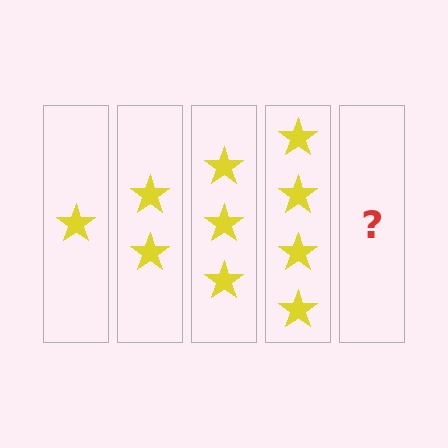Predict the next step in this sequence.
The next step is 5 stars.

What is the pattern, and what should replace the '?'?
The pattern is that each step adds one more star. The '?' should be 5 stars.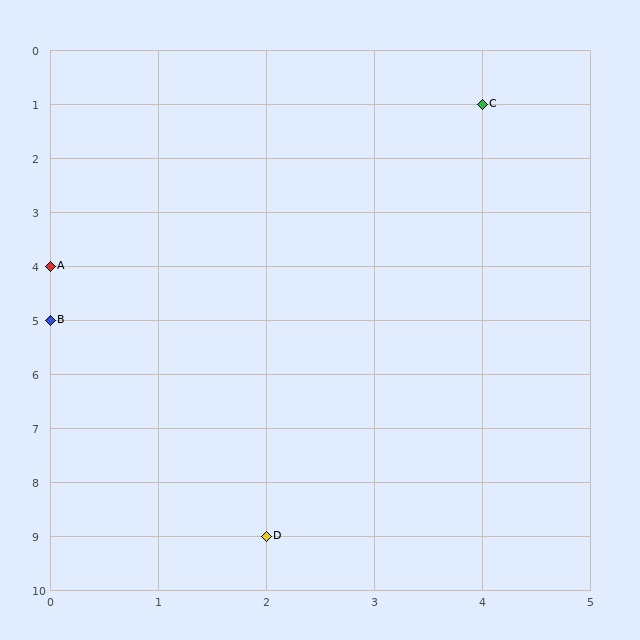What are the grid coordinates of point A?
Point A is at grid coordinates (0, 4).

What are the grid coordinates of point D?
Point D is at grid coordinates (2, 9).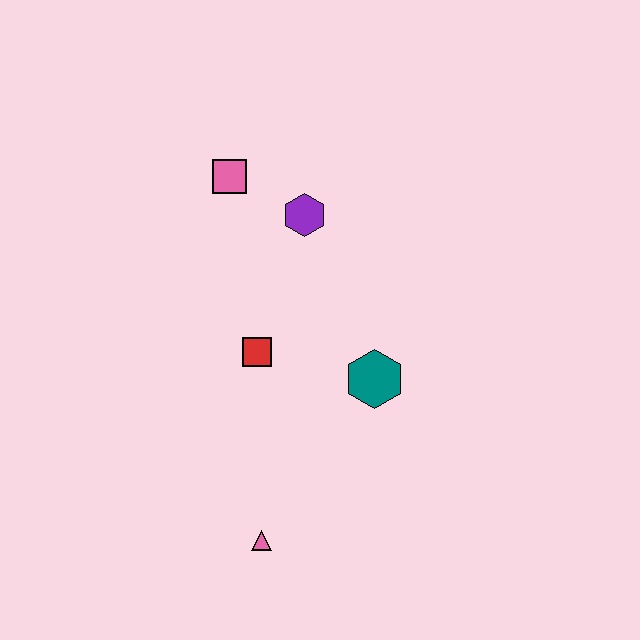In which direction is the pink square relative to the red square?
The pink square is above the red square.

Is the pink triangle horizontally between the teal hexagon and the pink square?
Yes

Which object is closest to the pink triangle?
The red square is closest to the pink triangle.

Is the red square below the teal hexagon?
No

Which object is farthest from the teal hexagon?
The pink square is farthest from the teal hexagon.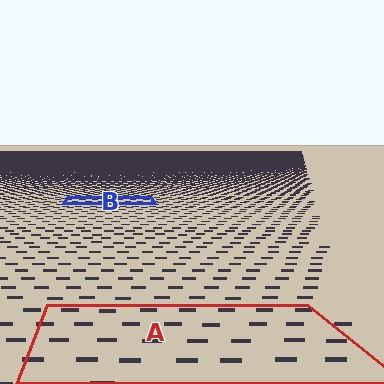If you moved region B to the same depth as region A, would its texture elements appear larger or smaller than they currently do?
They would appear larger. At a closer depth, the same texture elements are projected at a bigger on-screen size.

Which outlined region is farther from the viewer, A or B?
Region B is farther from the viewer — the texture elements inside it appear smaller and more densely packed.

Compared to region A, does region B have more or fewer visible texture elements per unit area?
Region B has more texture elements per unit area — they are packed more densely because it is farther away.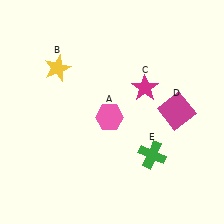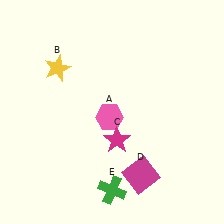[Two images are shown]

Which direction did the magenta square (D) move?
The magenta square (D) moved down.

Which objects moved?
The objects that moved are: the magenta star (C), the magenta square (D), the green cross (E).